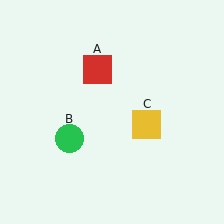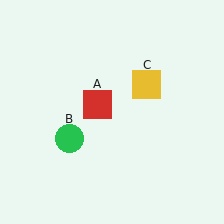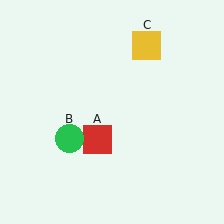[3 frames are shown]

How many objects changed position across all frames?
2 objects changed position: red square (object A), yellow square (object C).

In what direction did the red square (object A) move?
The red square (object A) moved down.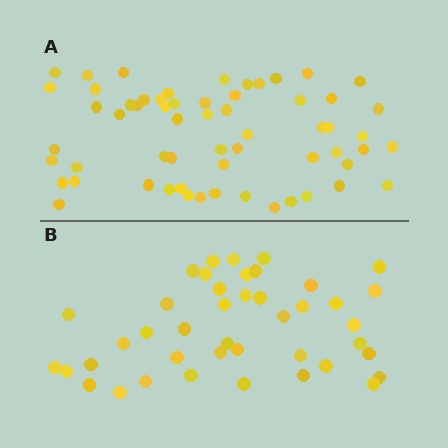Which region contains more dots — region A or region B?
Region A (the top region) has more dots.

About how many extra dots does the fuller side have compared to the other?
Region A has approximately 20 more dots than region B.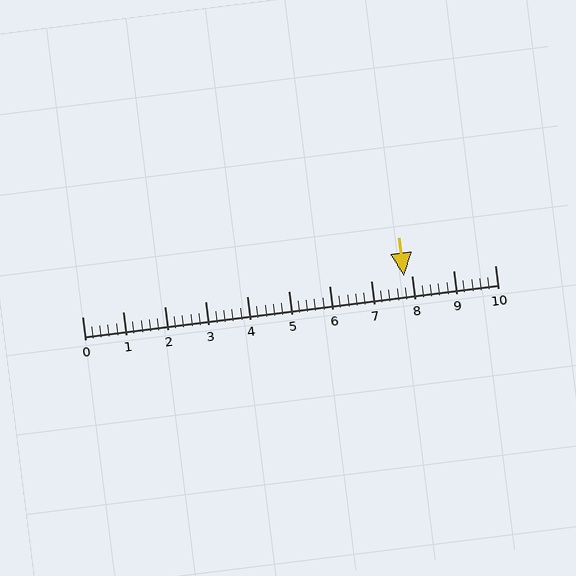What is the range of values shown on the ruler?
The ruler shows values from 0 to 10.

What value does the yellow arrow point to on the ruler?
The yellow arrow points to approximately 7.8.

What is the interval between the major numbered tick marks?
The major tick marks are spaced 1 units apart.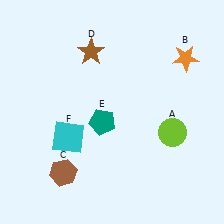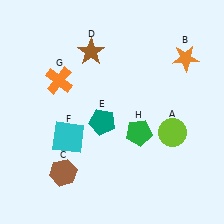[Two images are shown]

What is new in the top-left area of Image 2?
An orange cross (G) was added in the top-left area of Image 2.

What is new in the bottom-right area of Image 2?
A green pentagon (H) was added in the bottom-right area of Image 2.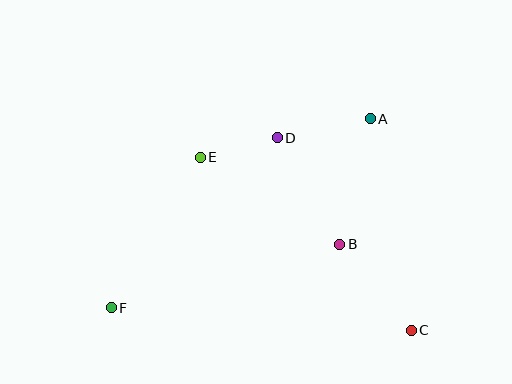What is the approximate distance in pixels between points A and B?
The distance between A and B is approximately 129 pixels.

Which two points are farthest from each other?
Points A and F are farthest from each other.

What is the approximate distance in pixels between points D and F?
The distance between D and F is approximately 238 pixels.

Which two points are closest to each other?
Points D and E are closest to each other.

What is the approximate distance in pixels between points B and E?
The distance between B and E is approximately 165 pixels.